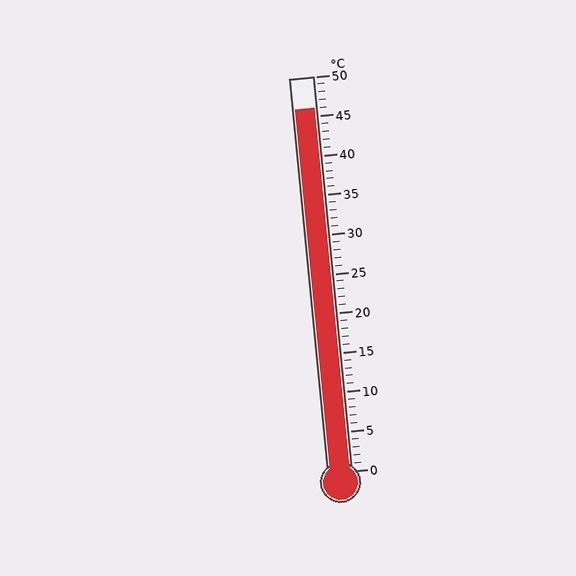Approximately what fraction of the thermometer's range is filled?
The thermometer is filled to approximately 90% of its range.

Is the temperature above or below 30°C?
The temperature is above 30°C.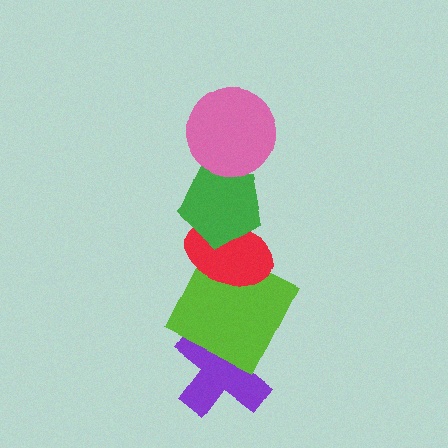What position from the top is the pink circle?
The pink circle is 1st from the top.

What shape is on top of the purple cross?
The lime square is on top of the purple cross.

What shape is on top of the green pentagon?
The pink circle is on top of the green pentagon.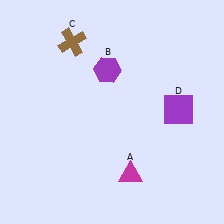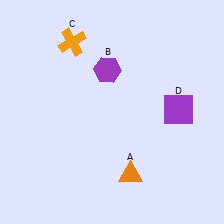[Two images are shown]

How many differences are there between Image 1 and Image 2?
There are 2 differences between the two images.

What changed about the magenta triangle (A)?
In Image 1, A is magenta. In Image 2, it changed to orange.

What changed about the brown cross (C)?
In Image 1, C is brown. In Image 2, it changed to orange.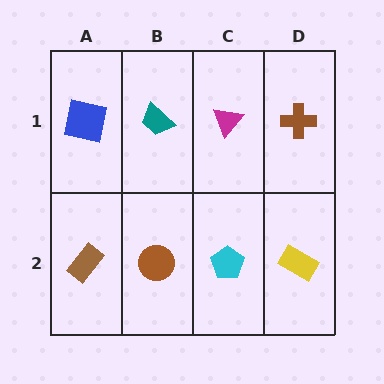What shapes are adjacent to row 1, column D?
A yellow rectangle (row 2, column D), a magenta triangle (row 1, column C).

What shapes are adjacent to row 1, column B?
A brown circle (row 2, column B), a blue square (row 1, column A), a magenta triangle (row 1, column C).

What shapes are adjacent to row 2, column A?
A blue square (row 1, column A), a brown circle (row 2, column B).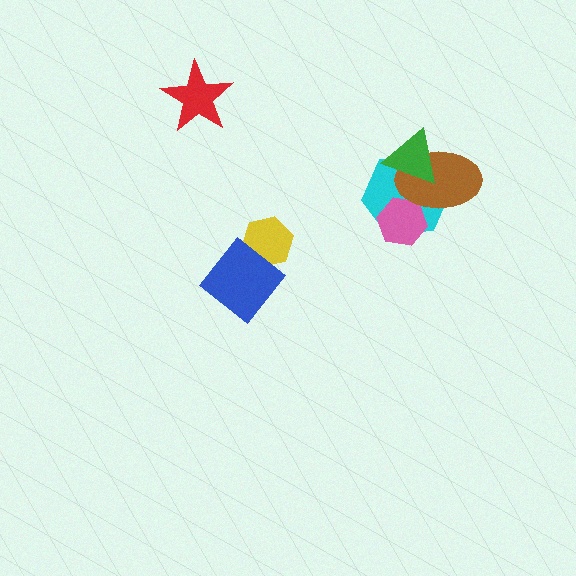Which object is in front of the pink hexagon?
The brown ellipse is in front of the pink hexagon.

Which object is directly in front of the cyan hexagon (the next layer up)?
The pink hexagon is directly in front of the cyan hexagon.